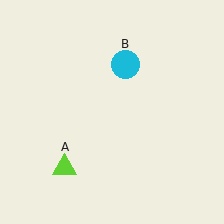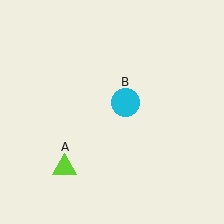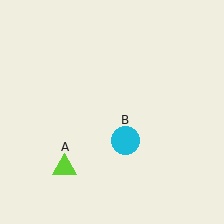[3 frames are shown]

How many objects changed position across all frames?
1 object changed position: cyan circle (object B).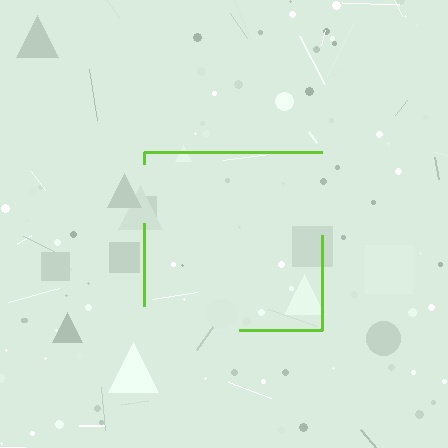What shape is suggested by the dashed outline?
The dashed outline suggests a square.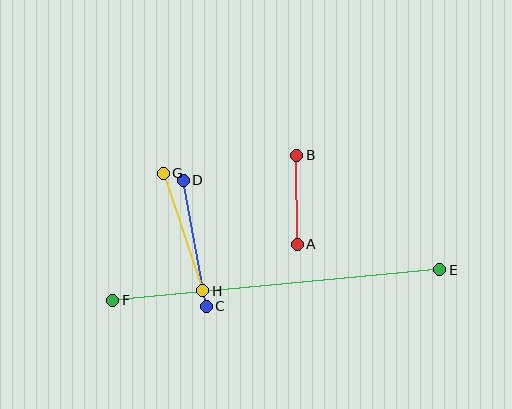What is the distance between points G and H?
The distance is approximately 124 pixels.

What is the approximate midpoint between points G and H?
The midpoint is at approximately (183, 232) pixels.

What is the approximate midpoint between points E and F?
The midpoint is at approximately (276, 285) pixels.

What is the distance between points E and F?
The distance is approximately 328 pixels.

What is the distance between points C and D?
The distance is approximately 128 pixels.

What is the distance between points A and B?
The distance is approximately 89 pixels.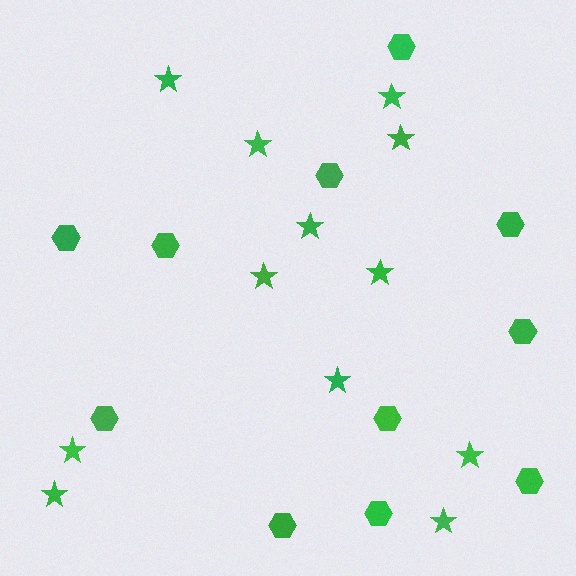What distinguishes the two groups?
There are 2 groups: one group of stars (12) and one group of hexagons (11).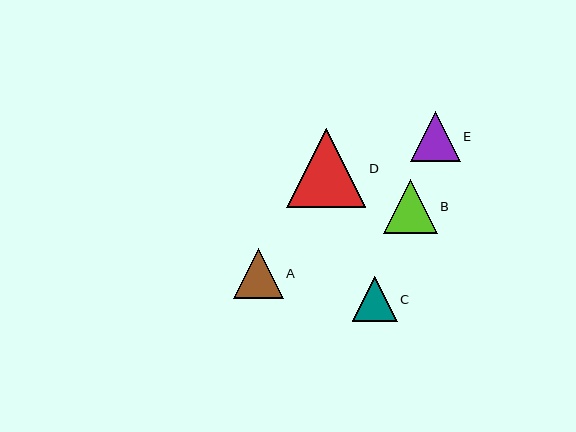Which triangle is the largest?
Triangle D is the largest with a size of approximately 79 pixels.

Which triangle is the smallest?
Triangle C is the smallest with a size of approximately 45 pixels.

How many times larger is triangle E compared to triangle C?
Triangle E is approximately 1.1 times the size of triangle C.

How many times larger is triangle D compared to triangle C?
Triangle D is approximately 1.8 times the size of triangle C.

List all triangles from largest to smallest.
From largest to smallest: D, B, E, A, C.